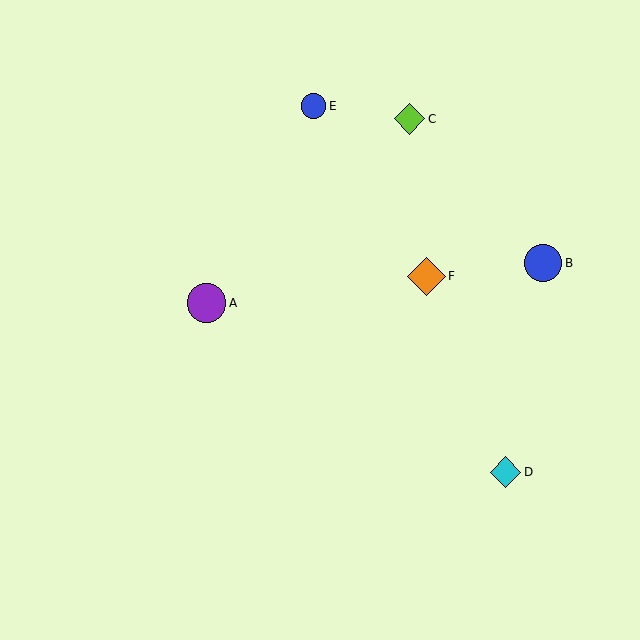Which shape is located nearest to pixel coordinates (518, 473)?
The cyan diamond (labeled D) at (506, 472) is nearest to that location.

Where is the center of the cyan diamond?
The center of the cyan diamond is at (506, 472).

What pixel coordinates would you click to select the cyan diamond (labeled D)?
Click at (506, 472) to select the cyan diamond D.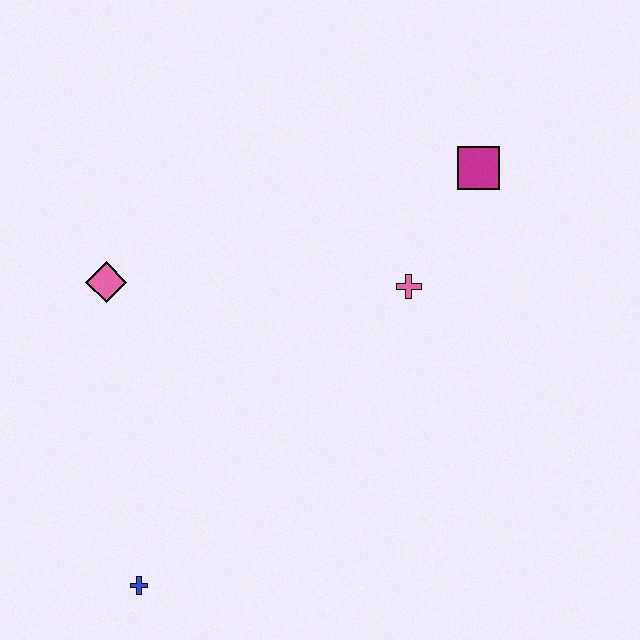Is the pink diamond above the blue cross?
Yes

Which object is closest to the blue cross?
The pink diamond is closest to the blue cross.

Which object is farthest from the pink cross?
The blue cross is farthest from the pink cross.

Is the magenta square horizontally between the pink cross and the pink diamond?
No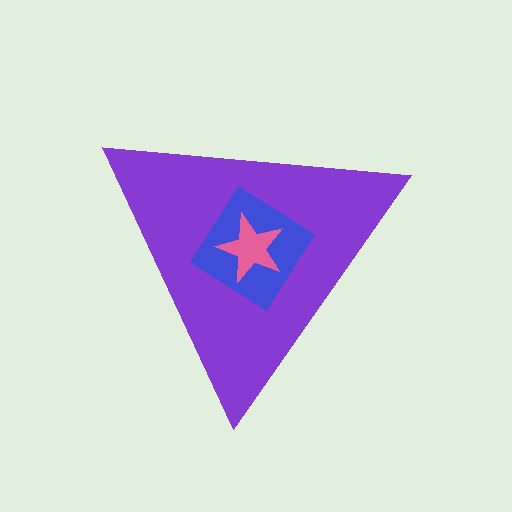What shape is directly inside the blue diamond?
The pink star.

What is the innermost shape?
The pink star.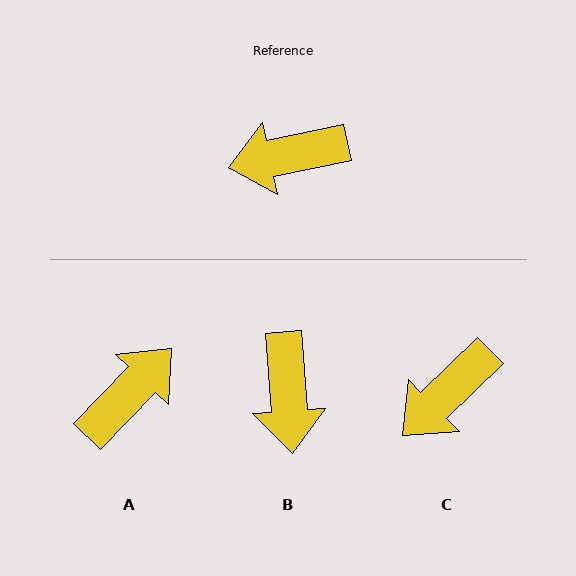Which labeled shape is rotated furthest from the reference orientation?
A, about 146 degrees away.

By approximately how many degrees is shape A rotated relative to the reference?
Approximately 146 degrees clockwise.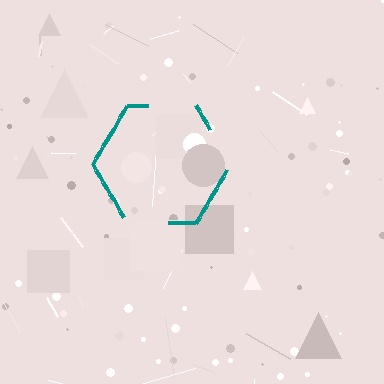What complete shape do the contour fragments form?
The contour fragments form a hexagon.